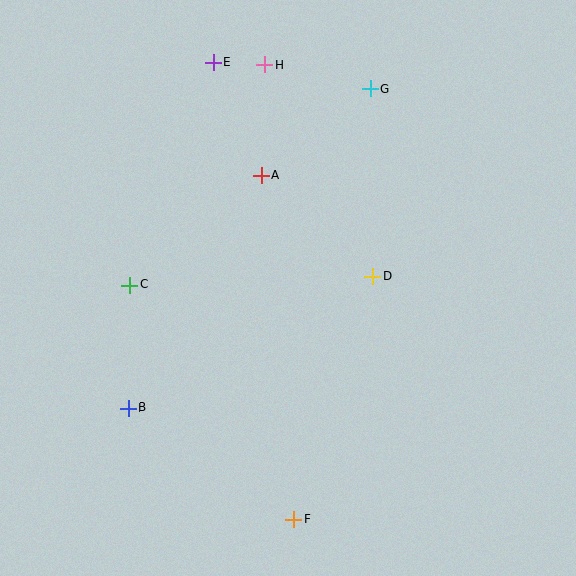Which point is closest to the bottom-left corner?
Point B is closest to the bottom-left corner.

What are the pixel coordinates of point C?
Point C is at (130, 285).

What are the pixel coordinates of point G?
Point G is at (370, 89).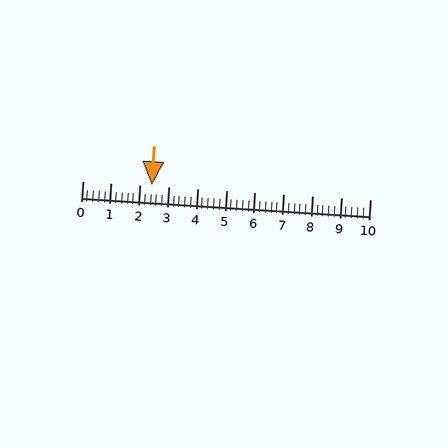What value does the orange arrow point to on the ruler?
The orange arrow points to approximately 2.4.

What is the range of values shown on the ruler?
The ruler shows values from 0 to 10.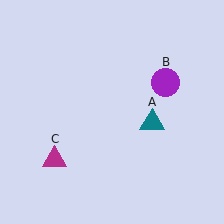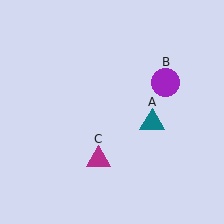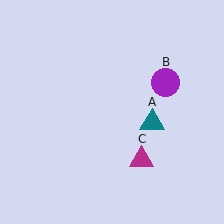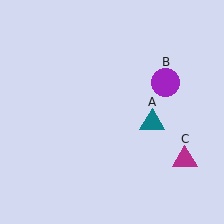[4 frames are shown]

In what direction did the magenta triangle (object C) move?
The magenta triangle (object C) moved right.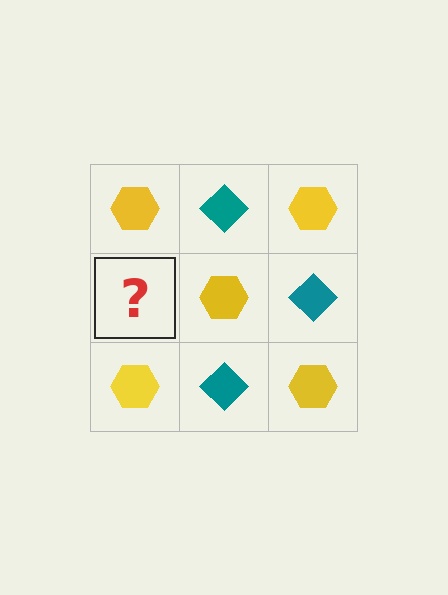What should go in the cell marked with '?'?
The missing cell should contain a teal diamond.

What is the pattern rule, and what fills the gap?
The rule is that it alternates yellow hexagon and teal diamond in a checkerboard pattern. The gap should be filled with a teal diamond.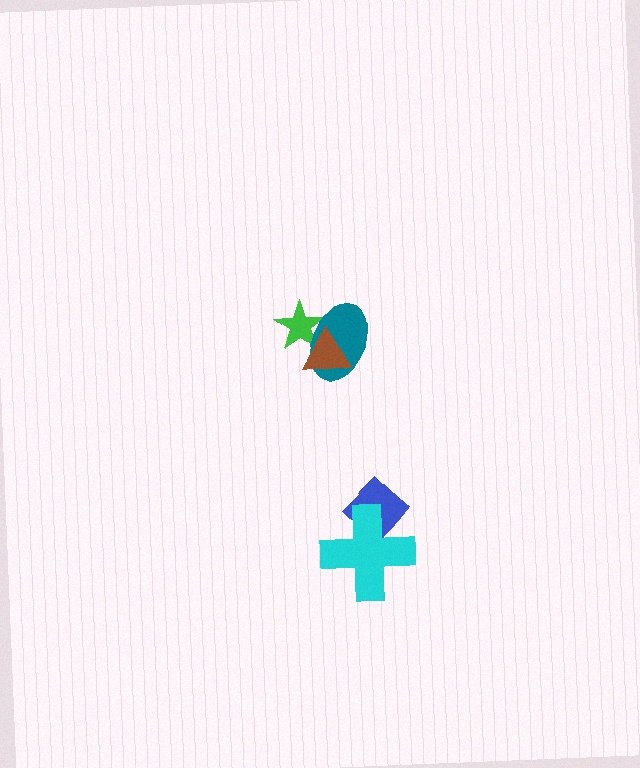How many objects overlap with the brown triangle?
2 objects overlap with the brown triangle.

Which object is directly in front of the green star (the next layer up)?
The teal ellipse is directly in front of the green star.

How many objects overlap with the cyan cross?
1 object overlaps with the cyan cross.